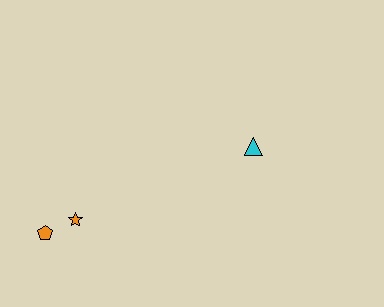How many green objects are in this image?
There are no green objects.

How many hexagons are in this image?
There are no hexagons.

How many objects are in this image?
There are 3 objects.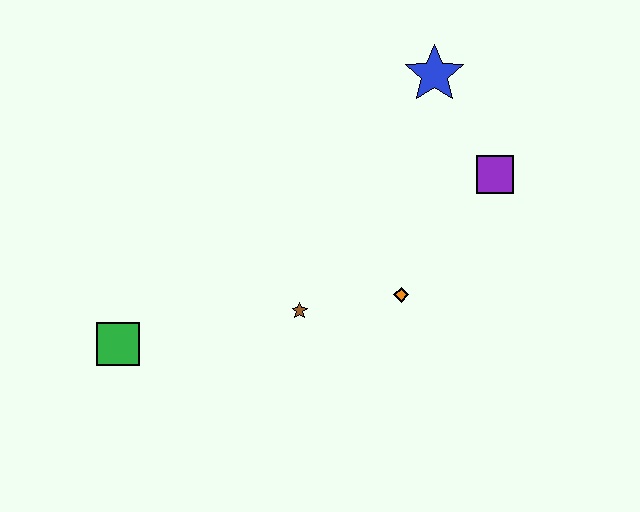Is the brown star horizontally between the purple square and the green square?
Yes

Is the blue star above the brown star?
Yes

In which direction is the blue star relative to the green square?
The blue star is to the right of the green square.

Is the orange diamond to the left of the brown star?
No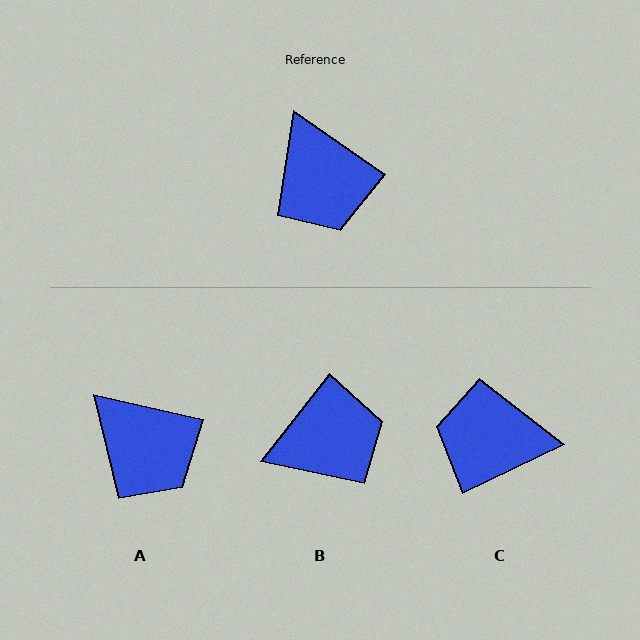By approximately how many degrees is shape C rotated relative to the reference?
Approximately 119 degrees clockwise.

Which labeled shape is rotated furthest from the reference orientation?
C, about 119 degrees away.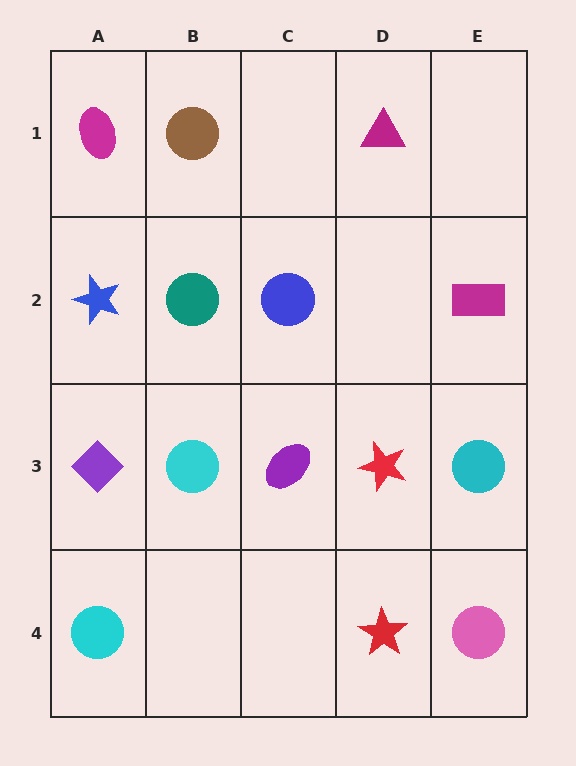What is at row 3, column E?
A cyan circle.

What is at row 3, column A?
A purple diamond.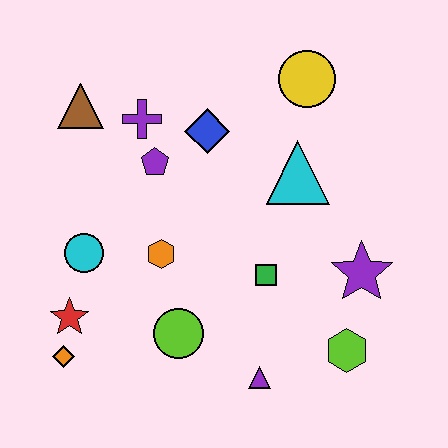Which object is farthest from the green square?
The brown triangle is farthest from the green square.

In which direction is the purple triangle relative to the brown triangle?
The purple triangle is below the brown triangle.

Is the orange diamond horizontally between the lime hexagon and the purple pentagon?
No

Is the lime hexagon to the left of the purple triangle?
No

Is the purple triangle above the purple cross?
No